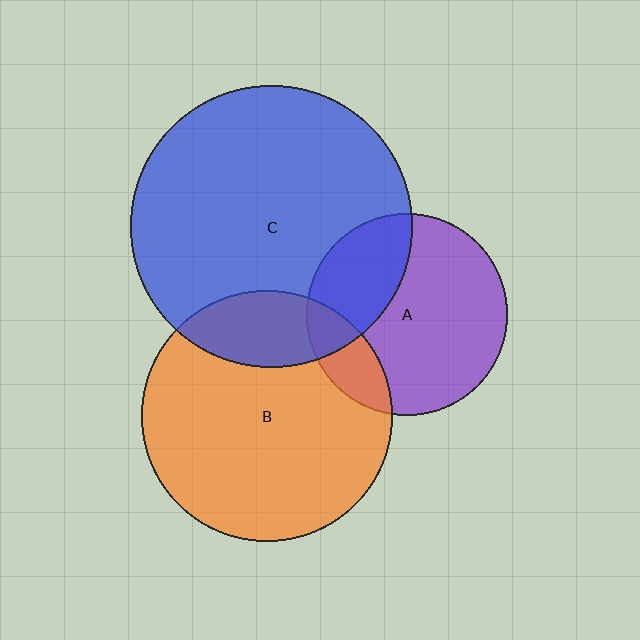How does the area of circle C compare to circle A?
Approximately 2.0 times.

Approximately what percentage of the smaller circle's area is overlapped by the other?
Approximately 30%.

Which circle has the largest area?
Circle C (blue).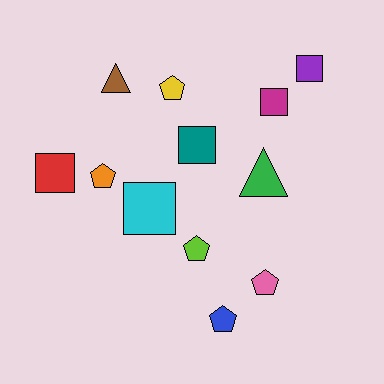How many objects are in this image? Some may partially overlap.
There are 12 objects.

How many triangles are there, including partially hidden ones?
There are 2 triangles.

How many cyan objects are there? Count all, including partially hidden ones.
There is 1 cyan object.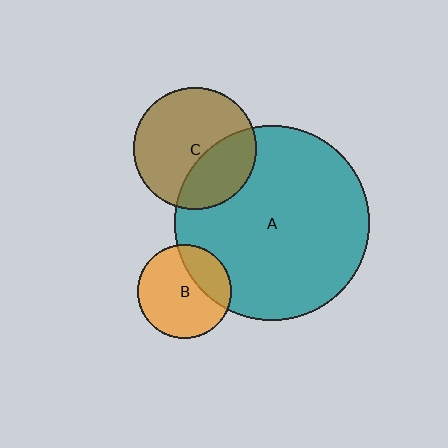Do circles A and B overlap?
Yes.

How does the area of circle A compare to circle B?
Approximately 4.3 times.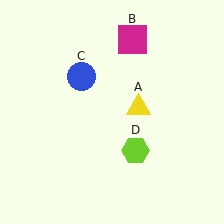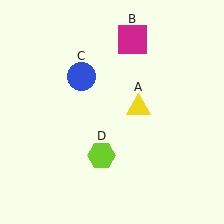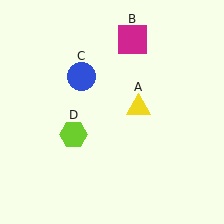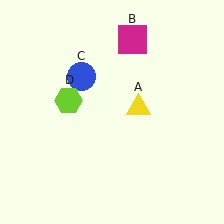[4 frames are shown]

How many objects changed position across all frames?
1 object changed position: lime hexagon (object D).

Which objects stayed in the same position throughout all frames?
Yellow triangle (object A) and magenta square (object B) and blue circle (object C) remained stationary.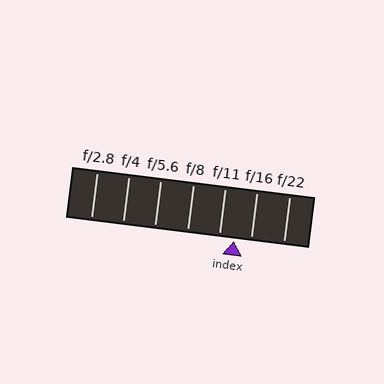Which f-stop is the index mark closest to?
The index mark is closest to f/11.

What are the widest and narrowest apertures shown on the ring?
The widest aperture shown is f/2.8 and the narrowest is f/22.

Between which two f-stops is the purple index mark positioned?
The index mark is between f/11 and f/16.